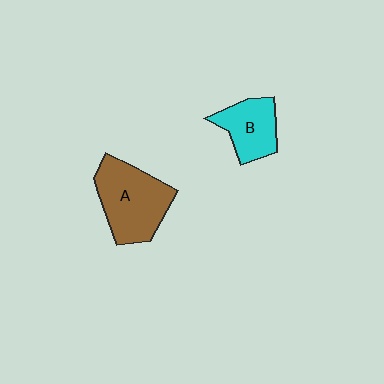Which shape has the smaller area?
Shape B (cyan).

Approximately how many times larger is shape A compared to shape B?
Approximately 1.6 times.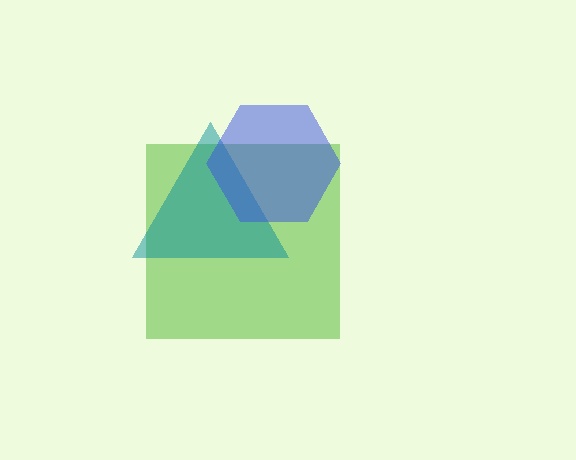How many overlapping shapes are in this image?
There are 3 overlapping shapes in the image.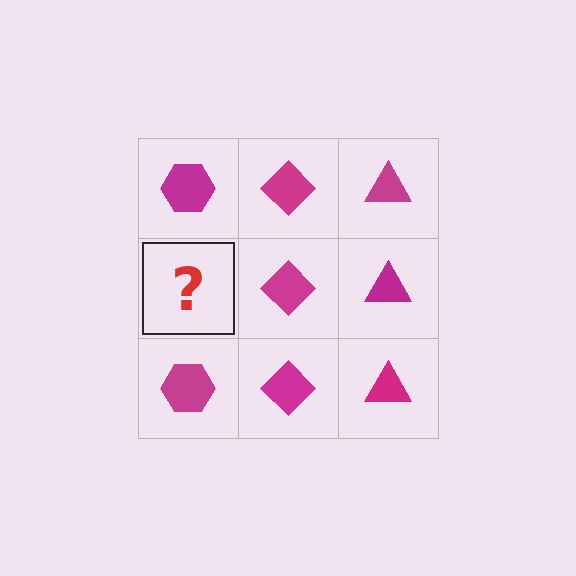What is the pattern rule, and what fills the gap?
The rule is that each column has a consistent shape. The gap should be filled with a magenta hexagon.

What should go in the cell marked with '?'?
The missing cell should contain a magenta hexagon.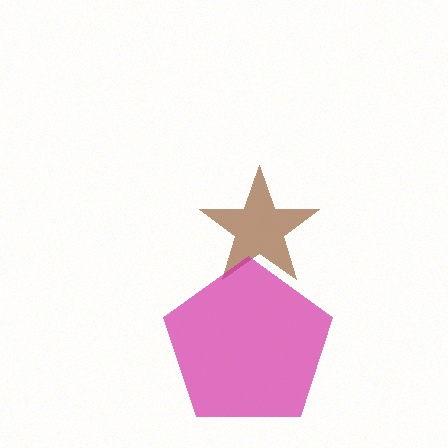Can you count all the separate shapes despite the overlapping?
Yes, there are 2 separate shapes.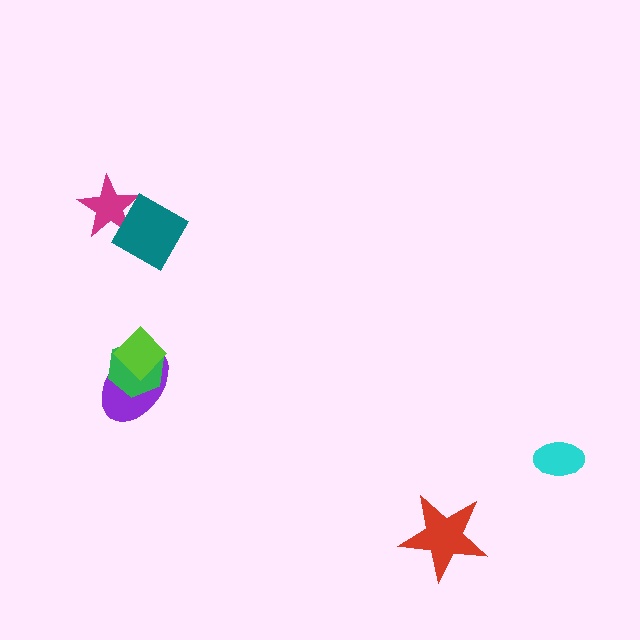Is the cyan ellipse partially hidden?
No, no other shape covers it.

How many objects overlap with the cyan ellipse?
0 objects overlap with the cyan ellipse.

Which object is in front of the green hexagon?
The lime diamond is in front of the green hexagon.